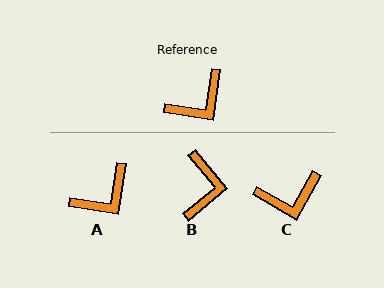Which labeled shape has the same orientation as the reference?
A.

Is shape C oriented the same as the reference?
No, it is off by about 21 degrees.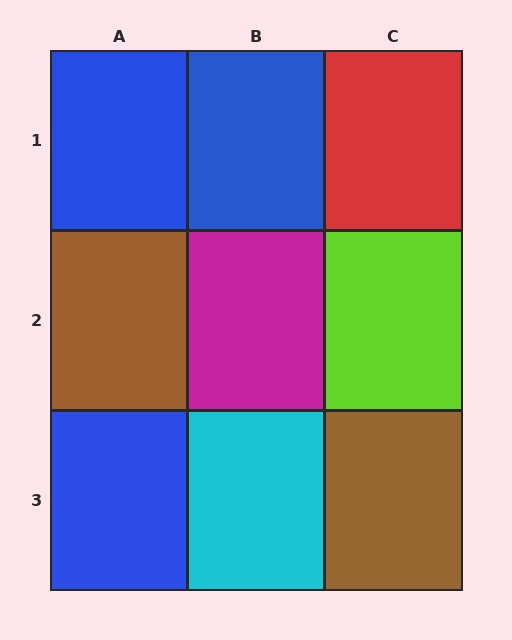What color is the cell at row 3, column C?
Brown.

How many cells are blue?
3 cells are blue.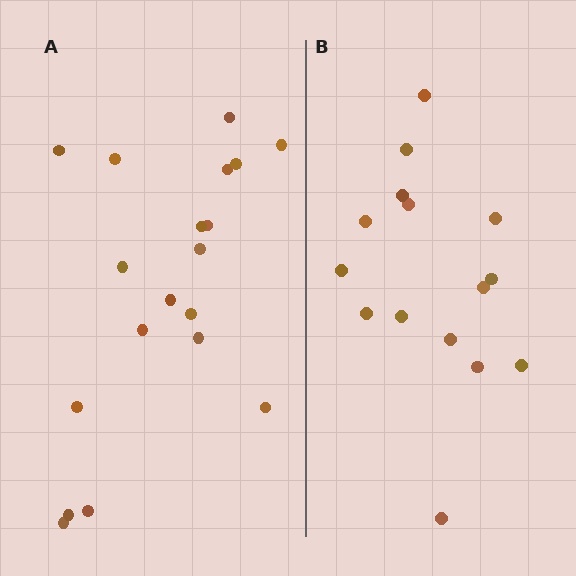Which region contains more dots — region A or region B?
Region A (the left region) has more dots.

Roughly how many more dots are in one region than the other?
Region A has about 4 more dots than region B.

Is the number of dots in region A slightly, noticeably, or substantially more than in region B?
Region A has noticeably more, but not dramatically so. The ratio is roughly 1.3 to 1.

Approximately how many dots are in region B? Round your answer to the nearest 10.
About 20 dots. (The exact count is 15, which rounds to 20.)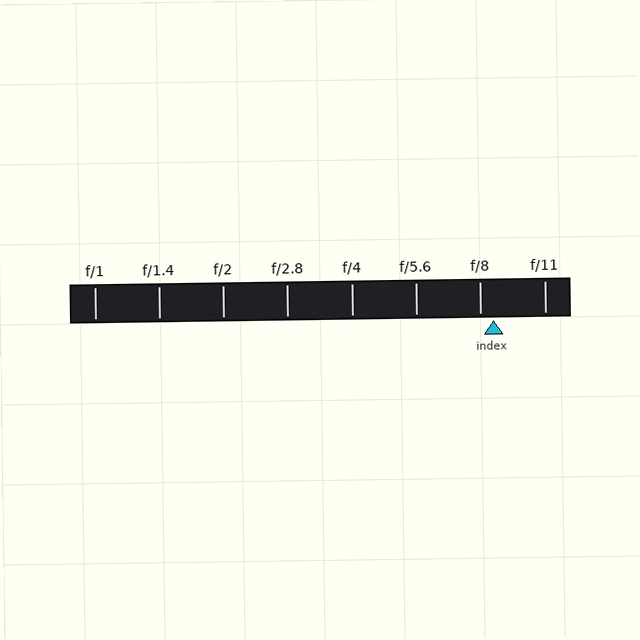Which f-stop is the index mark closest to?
The index mark is closest to f/8.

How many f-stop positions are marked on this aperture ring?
There are 8 f-stop positions marked.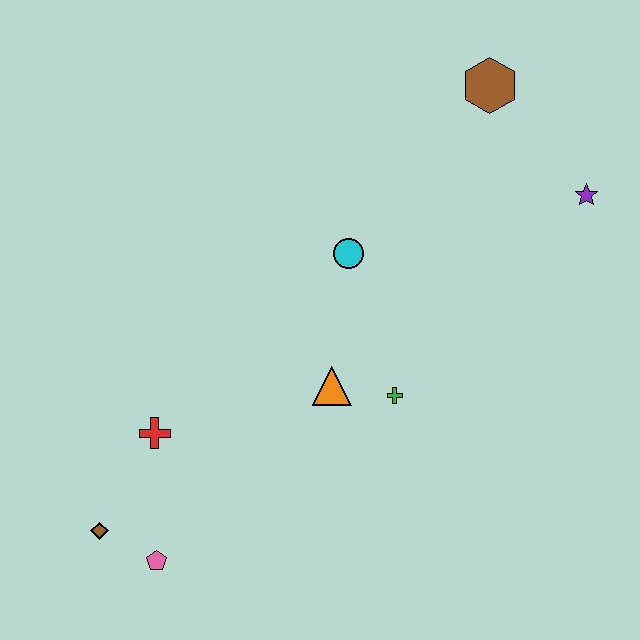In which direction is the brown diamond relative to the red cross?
The brown diamond is below the red cross.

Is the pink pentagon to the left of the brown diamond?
No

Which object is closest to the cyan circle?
The orange triangle is closest to the cyan circle.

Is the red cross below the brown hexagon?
Yes